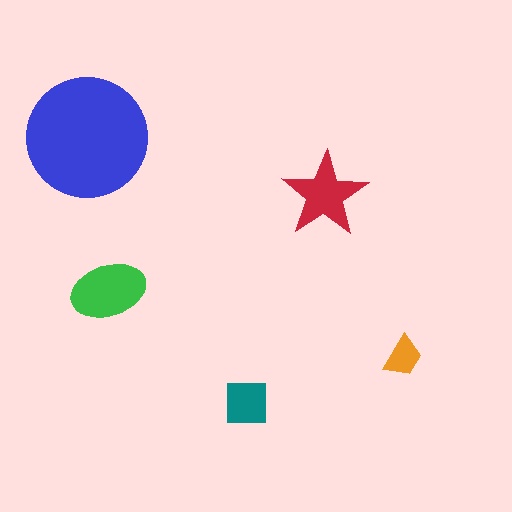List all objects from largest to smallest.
The blue circle, the green ellipse, the red star, the teal square, the orange trapezoid.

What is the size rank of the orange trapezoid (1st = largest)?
5th.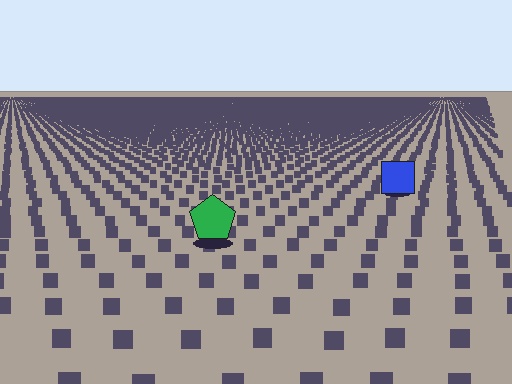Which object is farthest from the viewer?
The blue square is farthest from the viewer. It appears smaller and the ground texture around it is denser.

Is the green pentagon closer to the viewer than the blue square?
Yes. The green pentagon is closer — you can tell from the texture gradient: the ground texture is coarser near it.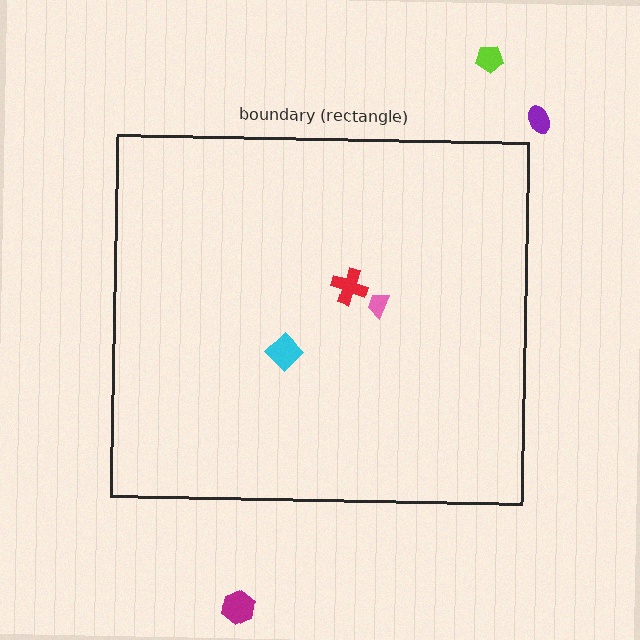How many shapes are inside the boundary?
3 inside, 3 outside.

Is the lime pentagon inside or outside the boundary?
Outside.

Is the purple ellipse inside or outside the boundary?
Outside.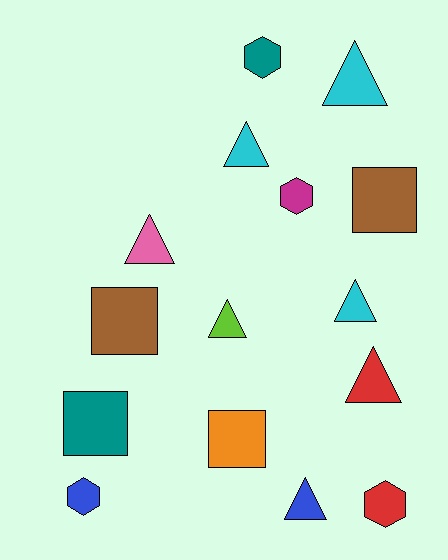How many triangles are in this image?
There are 7 triangles.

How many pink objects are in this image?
There is 1 pink object.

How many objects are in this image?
There are 15 objects.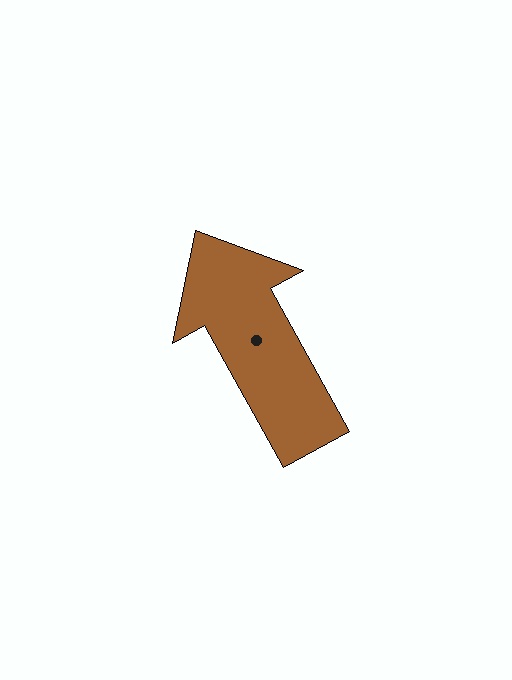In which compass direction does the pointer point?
Northwest.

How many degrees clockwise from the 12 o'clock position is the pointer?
Approximately 331 degrees.